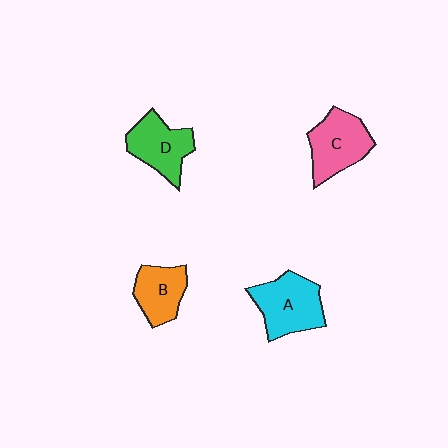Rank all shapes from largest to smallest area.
From largest to smallest: A (cyan), C (pink), D (green), B (orange).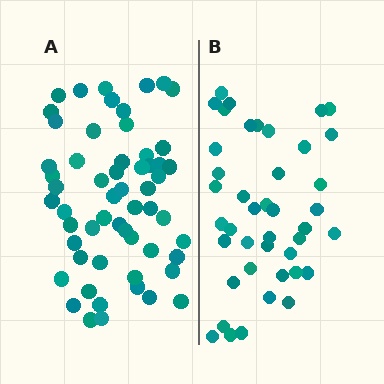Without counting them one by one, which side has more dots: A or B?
Region A (the left region) has more dots.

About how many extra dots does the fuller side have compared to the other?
Region A has approximately 15 more dots than region B.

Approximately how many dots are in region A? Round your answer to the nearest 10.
About 60 dots. (The exact count is 57, which rounds to 60.)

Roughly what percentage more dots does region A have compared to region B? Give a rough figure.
About 35% more.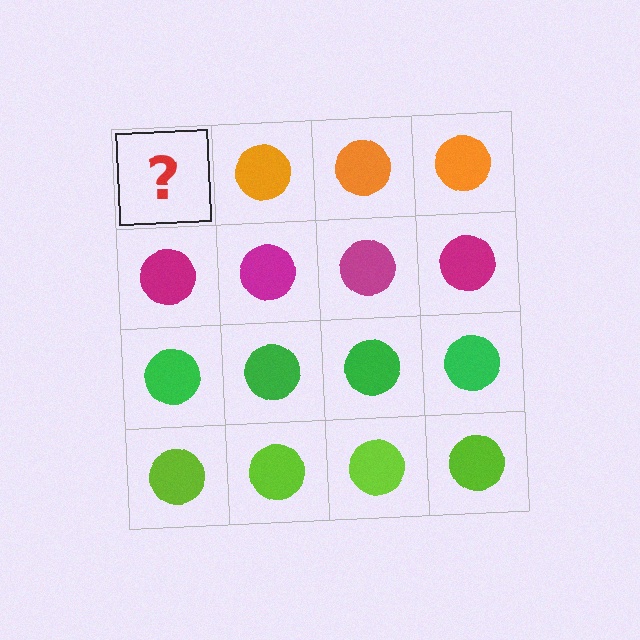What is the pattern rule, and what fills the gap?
The rule is that each row has a consistent color. The gap should be filled with an orange circle.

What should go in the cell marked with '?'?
The missing cell should contain an orange circle.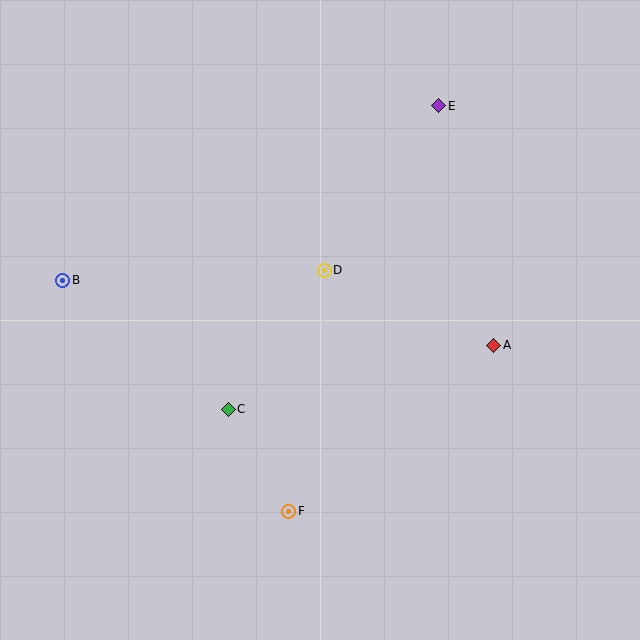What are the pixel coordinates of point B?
Point B is at (63, 280).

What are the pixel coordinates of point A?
Point A is at (494, 345).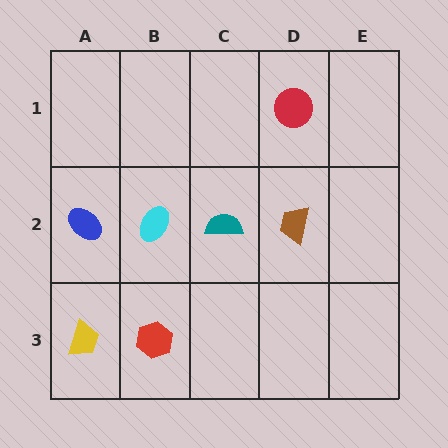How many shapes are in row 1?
1 shape.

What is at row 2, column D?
A brown trapezoid.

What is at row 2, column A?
A blue ellipse.